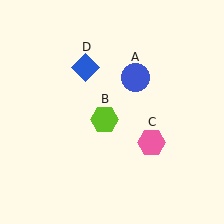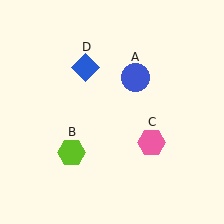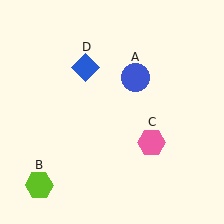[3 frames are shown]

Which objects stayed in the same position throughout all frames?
Blue circle (object A) and pink hexagon (object C) and blue diamond (object D) remained stationary.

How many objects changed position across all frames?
1 object changed position: lime hexagon (object B).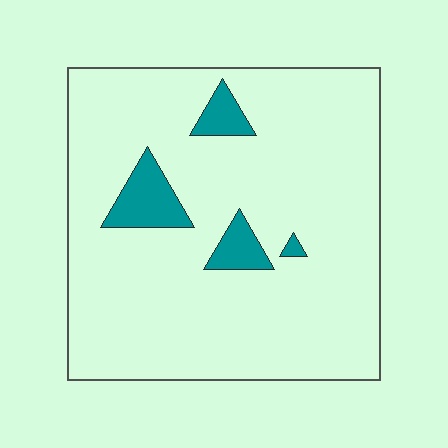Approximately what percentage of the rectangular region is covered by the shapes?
Approximately 10%.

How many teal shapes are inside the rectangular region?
4.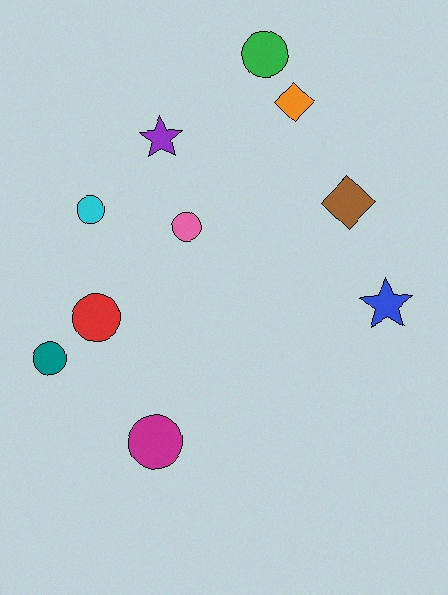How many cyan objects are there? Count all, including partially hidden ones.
There is 1 cyan object.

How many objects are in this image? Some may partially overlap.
There are 10 objects.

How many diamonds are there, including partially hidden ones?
There are 2 diamonds.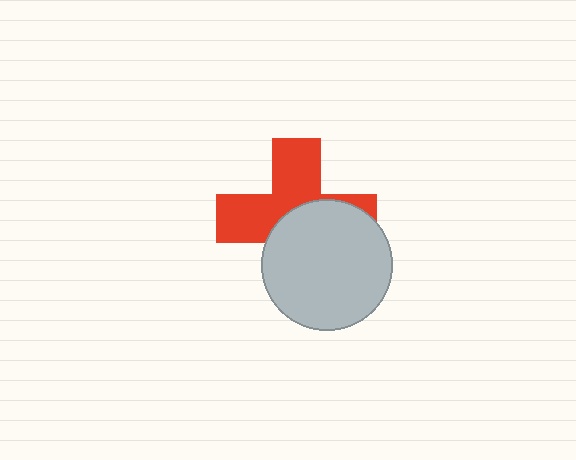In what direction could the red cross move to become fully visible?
The red cross could move up. That would shift it out from behind the light gray circle entirely.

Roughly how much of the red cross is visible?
About half of it is visible (roughly 51%).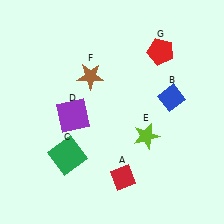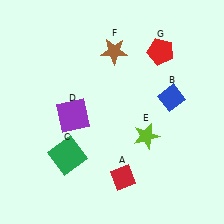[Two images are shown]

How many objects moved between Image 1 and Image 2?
1 object moved between the two images.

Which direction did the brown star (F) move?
The brown star (F) moved up.